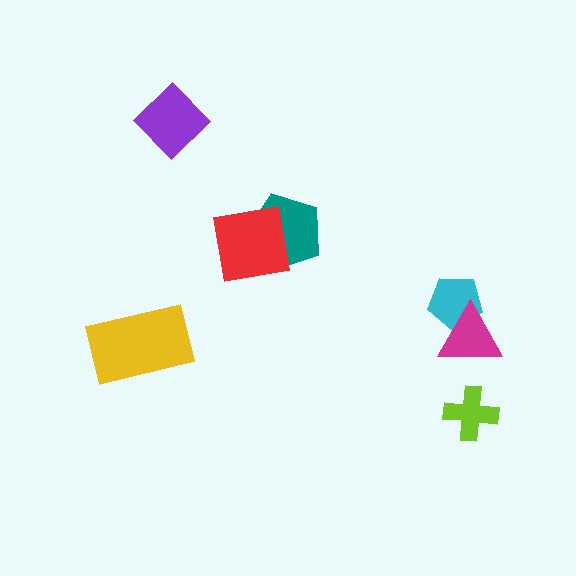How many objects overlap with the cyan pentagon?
1 object overlaps with the cyan pentagon.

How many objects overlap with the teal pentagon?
1 object overlaps with the teal pentagon.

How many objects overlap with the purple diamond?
0 objects overlap with the purple diamond.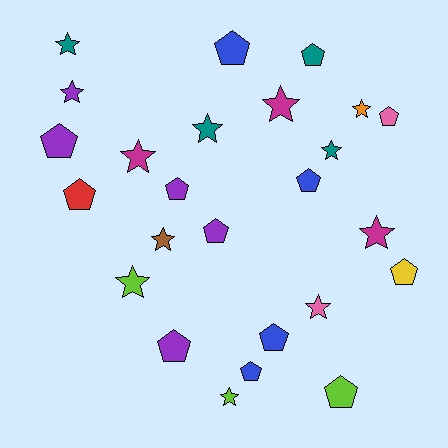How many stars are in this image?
There are 12 stars.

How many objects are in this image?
There are 25 objects.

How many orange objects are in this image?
There is 1 orange object.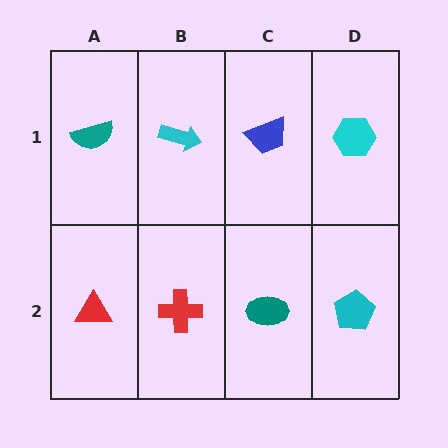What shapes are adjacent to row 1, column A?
A red triangle (row 2, column A), a cyan arrow (row 1, column B).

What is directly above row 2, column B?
A cyan arrow.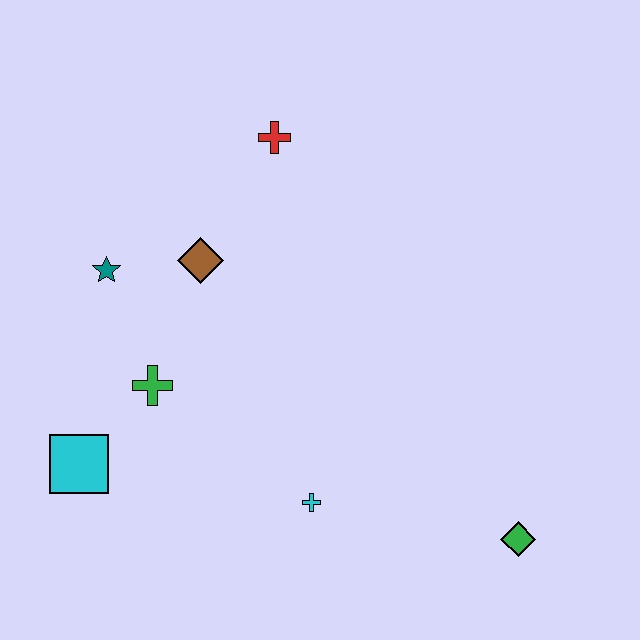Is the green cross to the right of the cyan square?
Yes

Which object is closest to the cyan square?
The green cross is closest to the cyan square.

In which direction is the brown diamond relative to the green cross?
The brown diamond is above the green cross.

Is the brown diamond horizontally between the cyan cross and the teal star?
Yes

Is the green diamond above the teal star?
No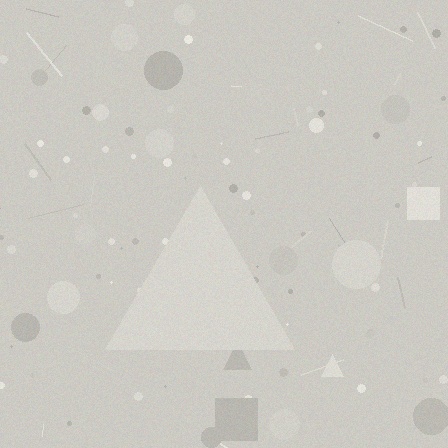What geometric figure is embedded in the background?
A triangle is embedded in the background.